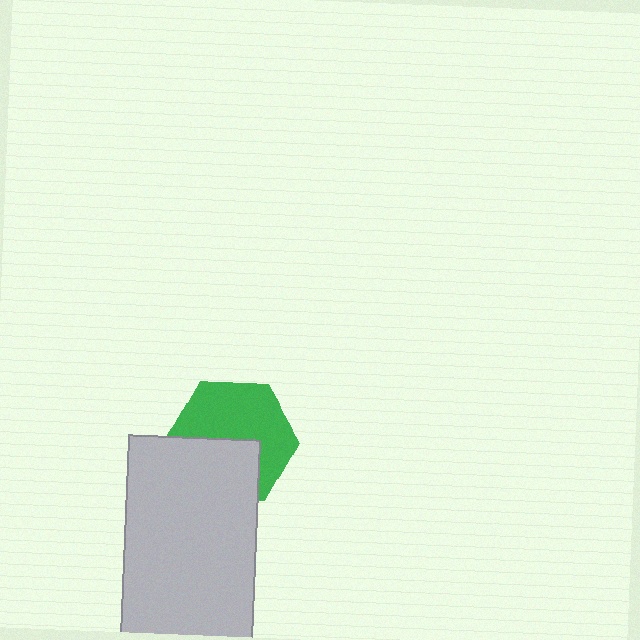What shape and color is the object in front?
The object in front is a light gray rectangle.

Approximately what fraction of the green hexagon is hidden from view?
Roughly 41% of the green hexagon is hidden behind the light gray rectangle.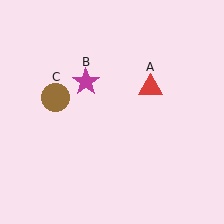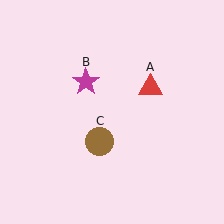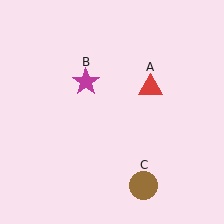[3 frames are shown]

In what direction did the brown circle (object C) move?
The brown circle (object C) moved down and to the right.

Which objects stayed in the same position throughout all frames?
Red triangle (object A) and magenta star (object B) remained stationary.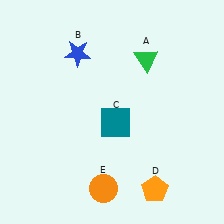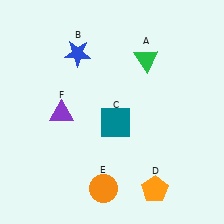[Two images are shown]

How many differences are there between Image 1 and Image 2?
There is 1 difference between the two images.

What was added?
A purple triangle (F) was added in Image 2.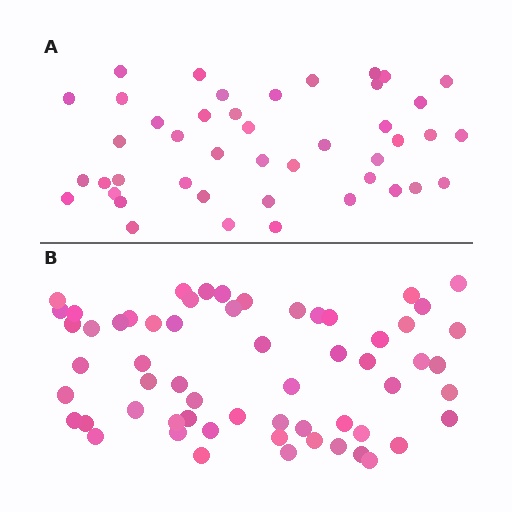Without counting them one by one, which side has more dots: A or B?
Region B (the bottom region) has more dots.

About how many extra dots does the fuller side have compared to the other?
Region B has approximately 15 more dots than region A.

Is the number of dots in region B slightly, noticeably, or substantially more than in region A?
Region B has noticeably more, but not dramatically so. The ratio is roughly 1.4 to 1.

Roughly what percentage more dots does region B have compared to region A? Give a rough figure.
About 35% more.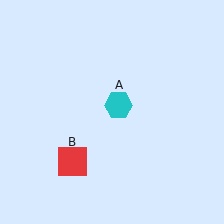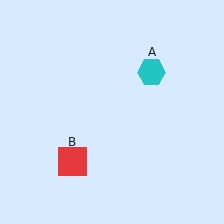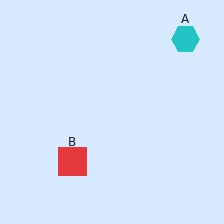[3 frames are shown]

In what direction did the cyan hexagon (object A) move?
The cyan hexagon (object A) moved up and to the right.